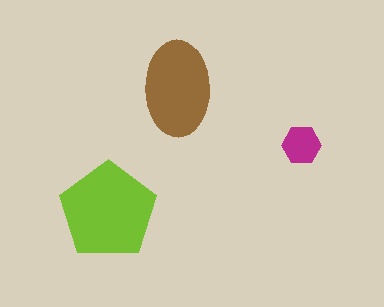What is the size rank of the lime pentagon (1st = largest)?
1st.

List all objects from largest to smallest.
The lime pentagon, the brown ellipse, the magenta hexagon.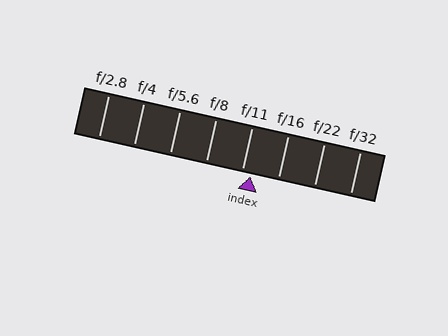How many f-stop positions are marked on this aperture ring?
There are 8 f-stop positions marked.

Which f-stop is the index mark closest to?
The index mark is closest to f/11.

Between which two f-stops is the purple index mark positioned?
The index mark is between f/11 and f/16.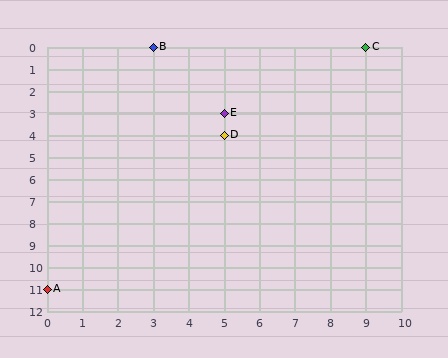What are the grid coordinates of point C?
Point C is at grid coordinates (9, 0).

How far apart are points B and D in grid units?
Points B and D are 2 columns and 4 rows apart (about 4.5 grid units diagonally).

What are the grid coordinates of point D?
Point D is at grid coordinates (5, 4).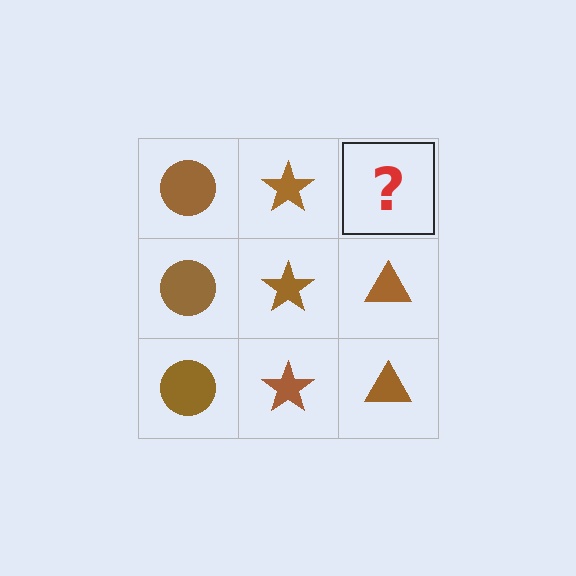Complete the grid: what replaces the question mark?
The question mark should be replaced with a brown triangle.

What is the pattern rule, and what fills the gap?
The rule is that each column has a consistent shape. The gap should be filled with a brown triangle.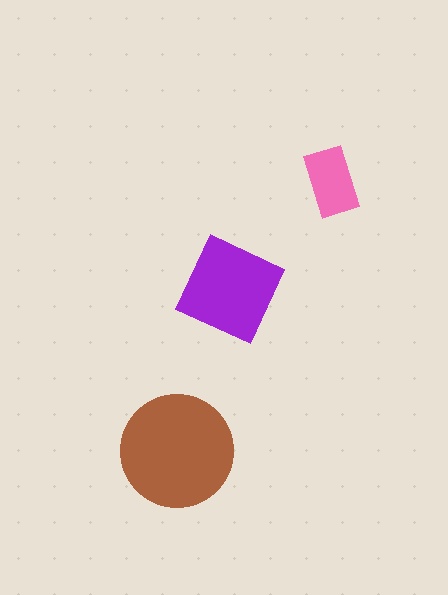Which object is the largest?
The brown circle.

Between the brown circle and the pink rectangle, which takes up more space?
The brown circle.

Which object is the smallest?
The pink rectangle.